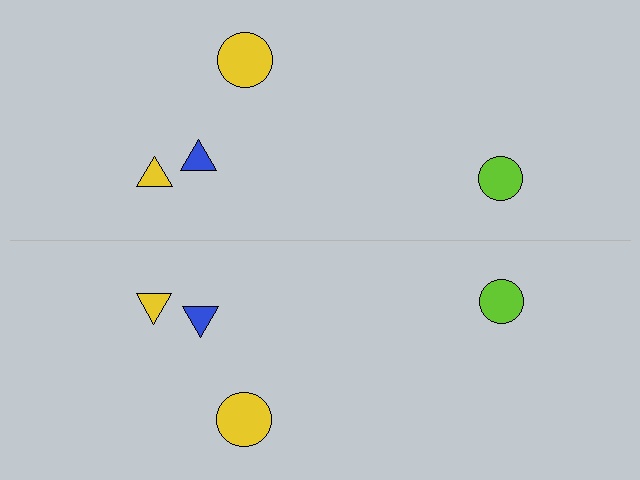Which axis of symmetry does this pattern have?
The pattern has a horizontal axis of symmetry running through the center of the image.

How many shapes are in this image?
There are 8 shapes in this image.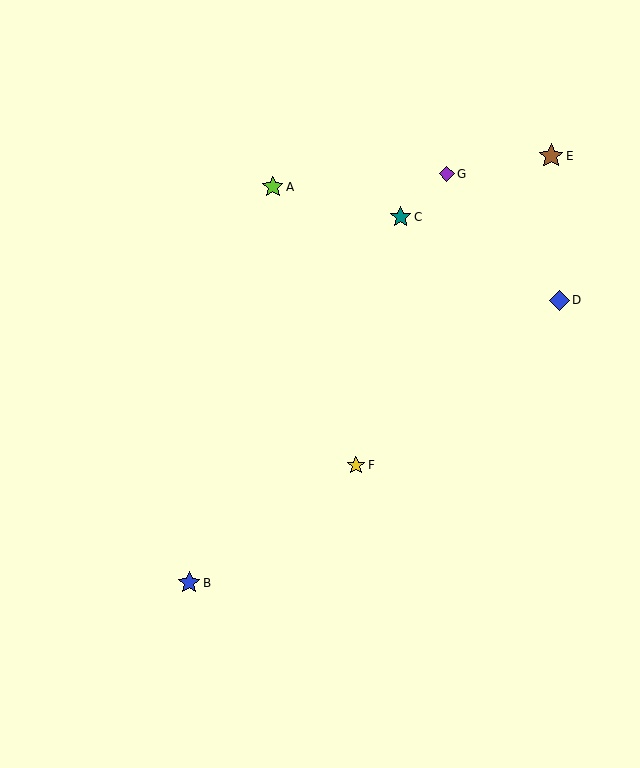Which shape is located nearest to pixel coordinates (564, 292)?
The blue diamond (labeled D) at (559, 301) is nearest to that location.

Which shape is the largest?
The brown star (labeled E) is the largest.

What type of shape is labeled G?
Shape G is a purple diamond.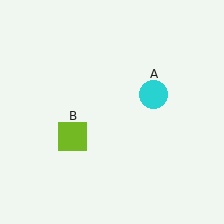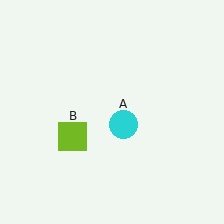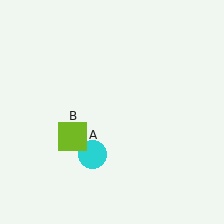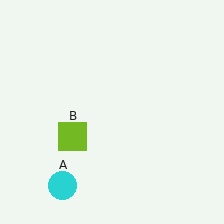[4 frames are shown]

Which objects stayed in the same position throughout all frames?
Lime square (object B) remained stationary.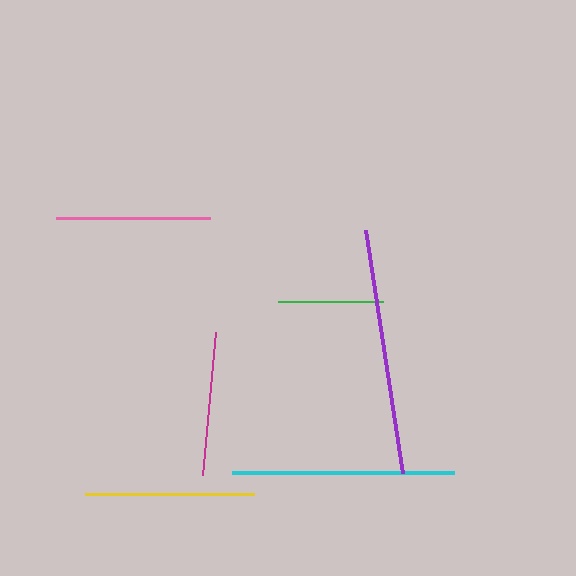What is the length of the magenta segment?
The magenta segment is approximately 144 pixels long.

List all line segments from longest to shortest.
From longest to shortest: purple, cyan, yellow, pink, magenta, green.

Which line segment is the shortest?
The green line is the shortest at approximately 105 pixels.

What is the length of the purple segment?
The purple segment is approximately 246 pixels long.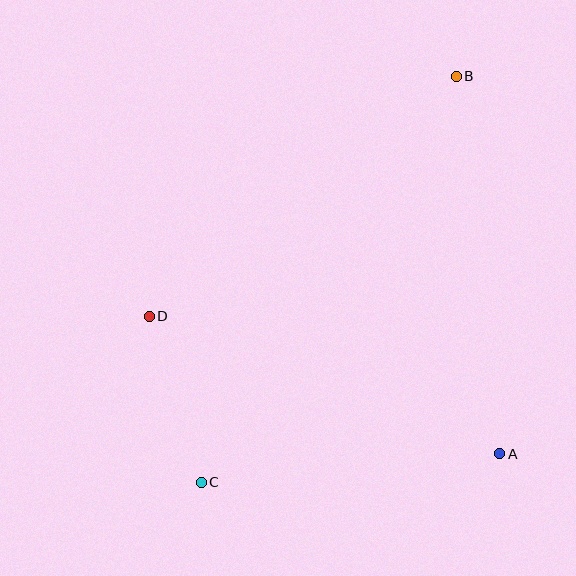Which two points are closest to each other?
Points C and D are closest to each other.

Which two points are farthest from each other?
Points B and C are farthest from each other.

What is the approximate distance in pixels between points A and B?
The distance between A and B is approximately 380 pixels.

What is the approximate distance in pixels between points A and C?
The distance between A and C is approximately 300 pixels.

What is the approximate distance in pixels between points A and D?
The distance between A and D is approximately 376 pixels.